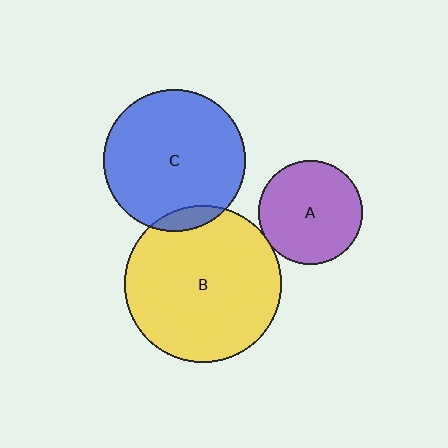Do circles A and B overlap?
Yes.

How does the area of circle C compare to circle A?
Approximately 1.9 times.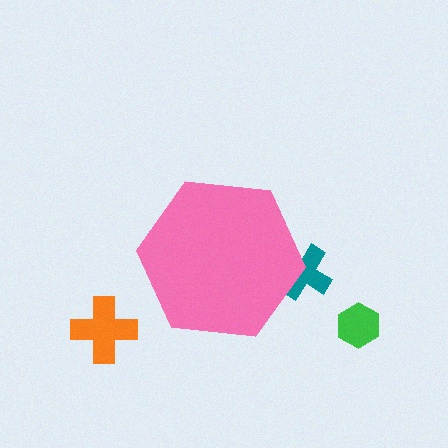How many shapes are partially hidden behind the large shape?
1 shape is partially hidden.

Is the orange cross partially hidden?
No, the orange cross is fully visible.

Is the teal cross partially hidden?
Yes, the teal cross is partially hidden behind the pink hexagon.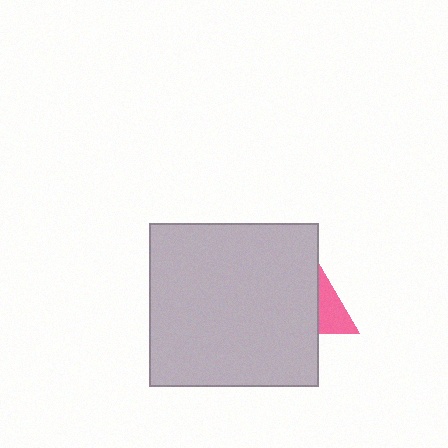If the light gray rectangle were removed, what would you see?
You would see the complete pink triangle.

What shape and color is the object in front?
The object in front is a light gray rectangle.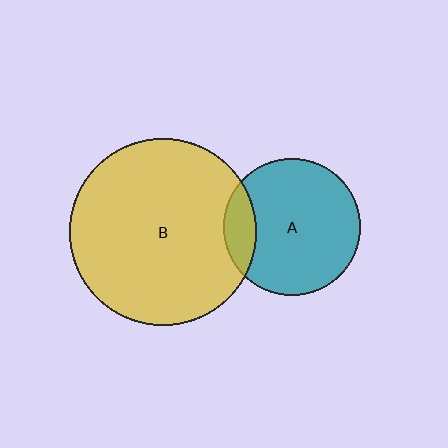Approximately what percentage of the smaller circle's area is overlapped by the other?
Approximately 15%.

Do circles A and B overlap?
Yes.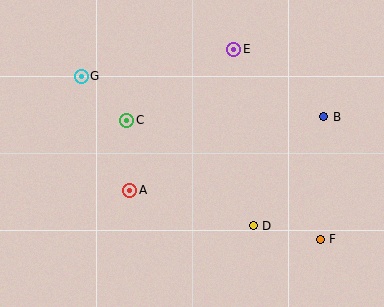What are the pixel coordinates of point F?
Point F is at (320, 239).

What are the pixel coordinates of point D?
Point D is at (253, 226).